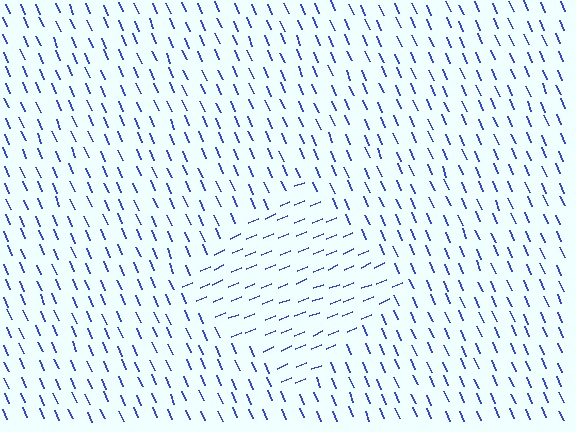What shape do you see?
I see a diamond.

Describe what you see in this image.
The image is filled with small blue line segments. A diamond region in the image has lines oriented differently from the surrounding lines, creating a visible texture boundary.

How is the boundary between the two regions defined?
The boundary is defined purely by a change in line orientation (approximately 89 degrees difference). All lines are the same color and thickness.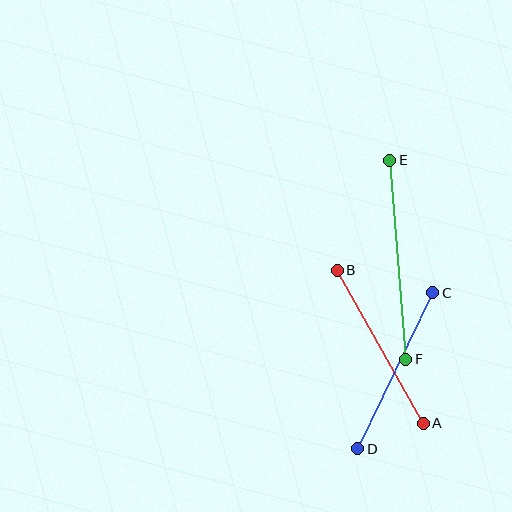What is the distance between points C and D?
The distance is approximately 173 pixels.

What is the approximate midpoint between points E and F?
The midpoint is at approximately (398, 260) pixels.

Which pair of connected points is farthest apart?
Points E and F are farthest apart.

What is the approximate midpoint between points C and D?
The midpoint is at approximately (395, 371) pixels.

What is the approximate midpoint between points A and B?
The midpoint is at approximately (380, 347) pixels.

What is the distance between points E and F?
The distance is approximately 200 pixels.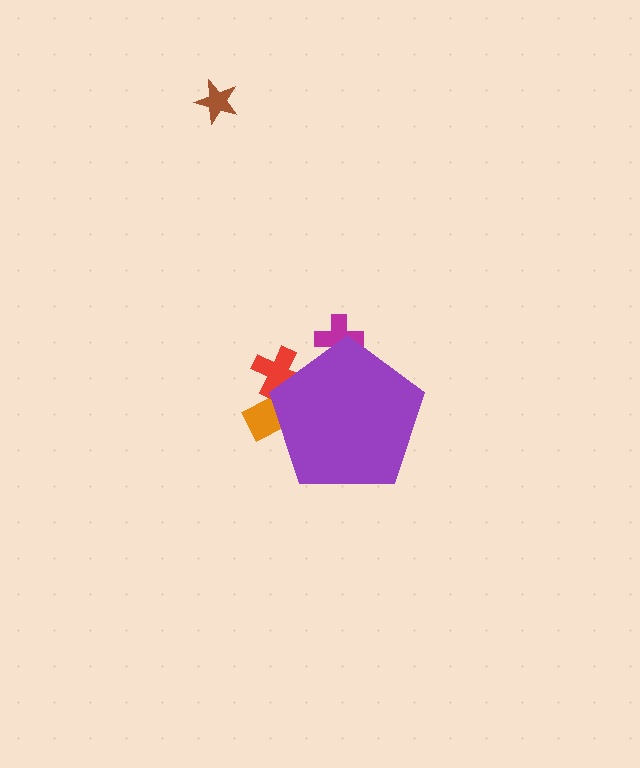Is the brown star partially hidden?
No, the brown star is fully visible.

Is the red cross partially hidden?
Yes, the red cross is partially hidden behind the purple pentagon.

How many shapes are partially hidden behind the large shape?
3 shapes are partially hidden.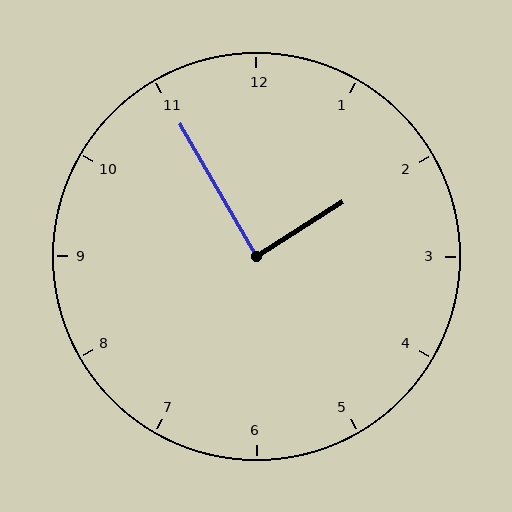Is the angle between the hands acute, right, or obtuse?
It is right.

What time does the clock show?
1:55.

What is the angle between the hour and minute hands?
Approximately 88 degrees.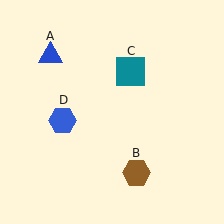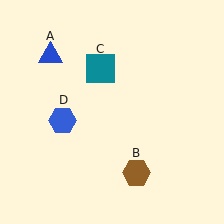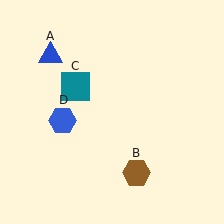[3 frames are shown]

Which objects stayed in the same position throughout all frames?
Blue triangle (object A) and brown hexagon (object B) and blue hexagon (object D) remained stationary.